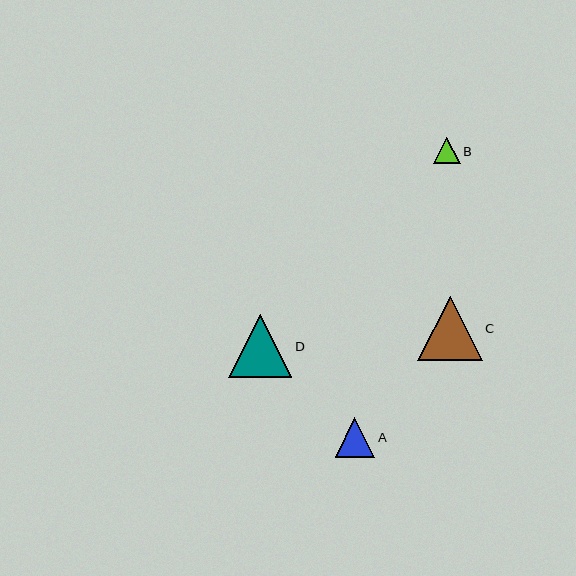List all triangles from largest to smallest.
From largest to smallest: C, D, A, B.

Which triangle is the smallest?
Triangle B is the smallest with a size of approximately 27 pixels.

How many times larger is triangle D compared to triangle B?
Triangle D is approximately 2.4 times the size of triangle B.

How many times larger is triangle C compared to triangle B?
Triangle C is approximately 2.4 times the size of triangle B.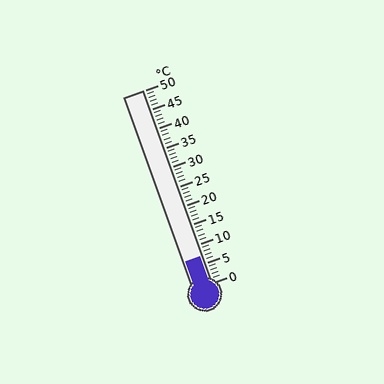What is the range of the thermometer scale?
The thermometer scale ranges from 0°C to 50°C.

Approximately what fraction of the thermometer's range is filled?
The thermometer is filled to approximately 15% of its range.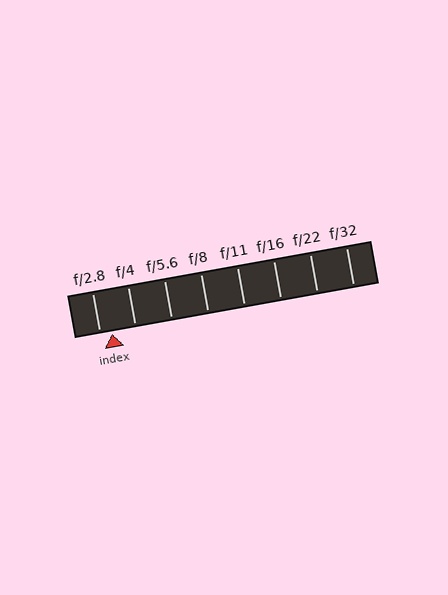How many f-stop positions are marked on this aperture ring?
There are 8 f-stop positions marked.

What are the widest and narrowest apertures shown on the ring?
The widest aperture shown is f/2.8 and the narrowest is f/32.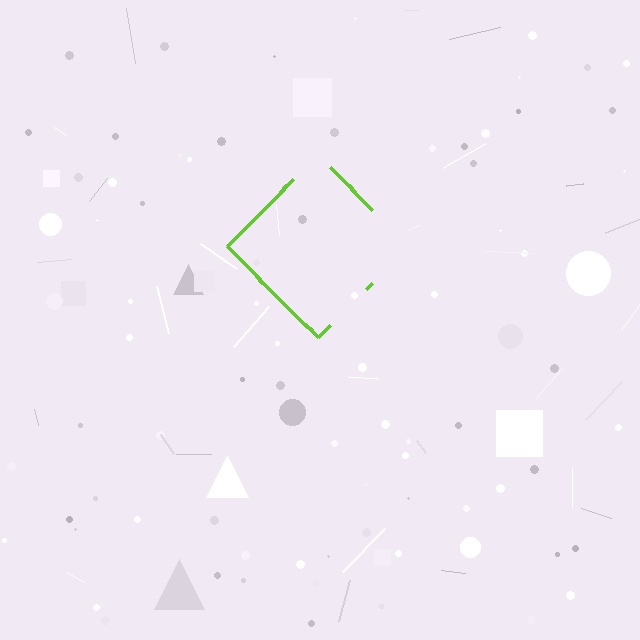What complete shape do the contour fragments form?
The contour fragments form a diamond.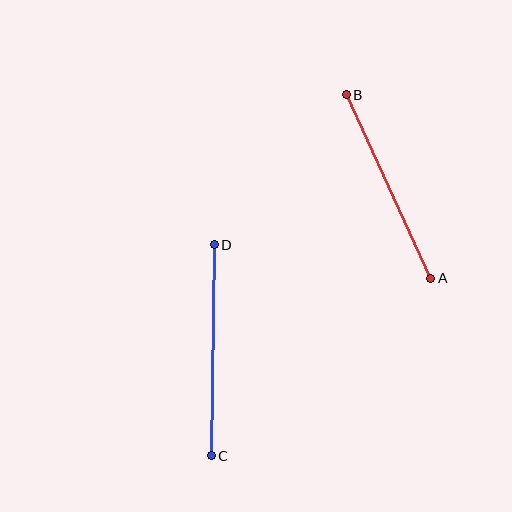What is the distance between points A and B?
The distance is approximately 202 pixels.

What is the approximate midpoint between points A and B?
The midpoint is at approximately (388, 186) pixels.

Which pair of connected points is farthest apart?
Points C and D are farthest apart.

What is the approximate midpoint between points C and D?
The midpoint is at approximately (213, 350) pixels.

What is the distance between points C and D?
The distance is approximately 211 pixels.